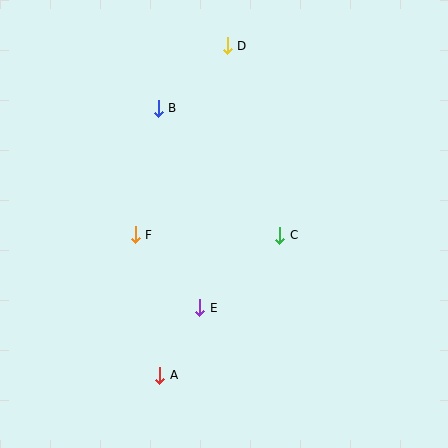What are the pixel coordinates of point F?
Point F is at (135, 235).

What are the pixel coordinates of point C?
Point C is at (280, 235).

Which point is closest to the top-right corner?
Point D is closest to the top-right corner.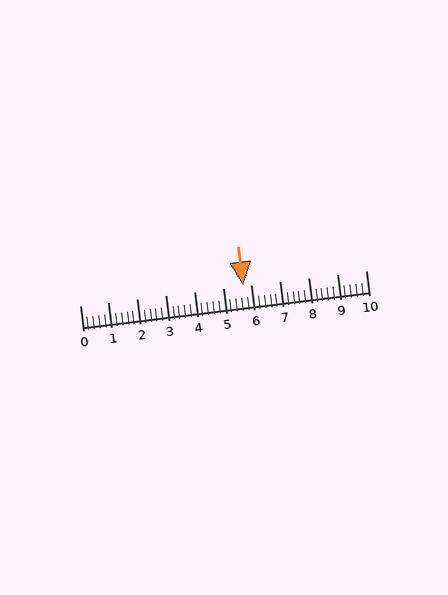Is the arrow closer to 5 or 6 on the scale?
The arrow is closer to 6.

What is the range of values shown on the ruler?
The ruler shows values from 0 to 10.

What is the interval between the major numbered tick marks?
The major tick marks are spaced 1 units apart.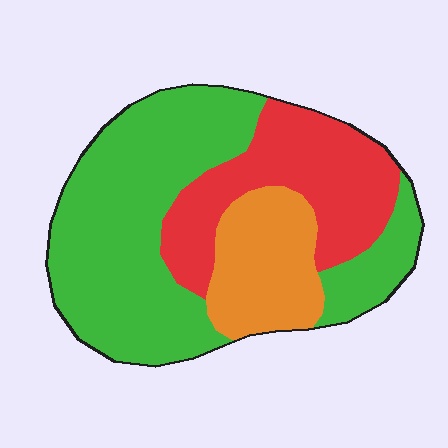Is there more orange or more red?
Red.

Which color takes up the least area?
Orange, at roughly 20%.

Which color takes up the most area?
Green, at roughly 55%.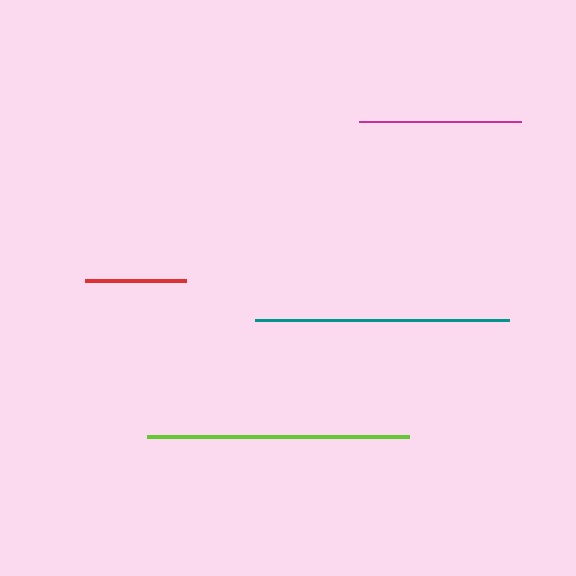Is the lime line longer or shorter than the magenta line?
The lime line is longer than the magenta line.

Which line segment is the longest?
The lime line is the longest at approximately 262 pixels.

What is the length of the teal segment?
The teal segment is approximately 254 pixels long.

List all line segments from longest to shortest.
From longest to shortest: lime, teal, magenta, red.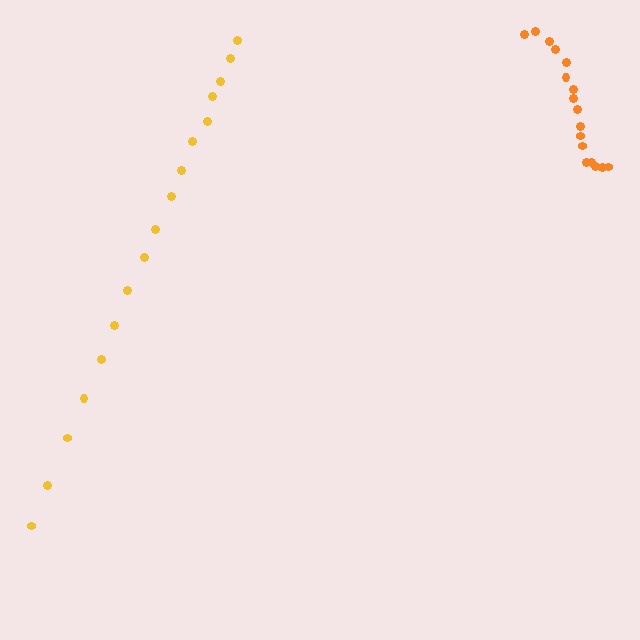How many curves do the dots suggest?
There are 2 distinct paths.